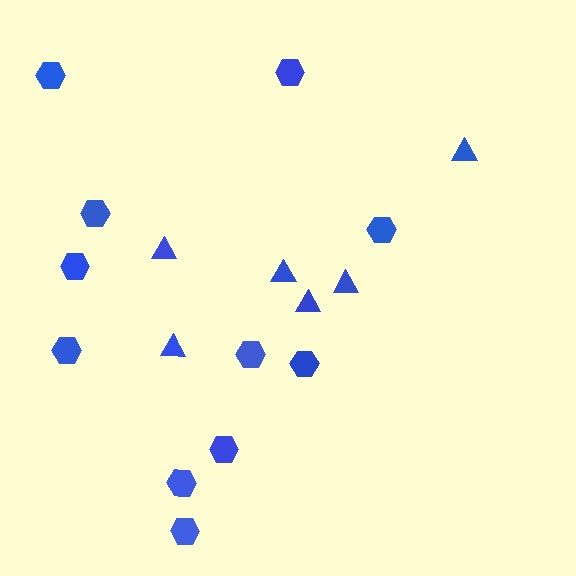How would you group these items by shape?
There are 2 groups: one group of triangles (6) and one group of hexagons (11).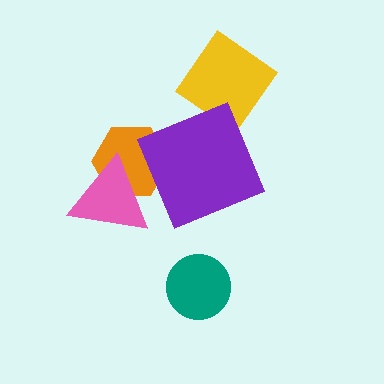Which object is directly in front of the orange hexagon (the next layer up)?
The pink triangle is directly in front of the orange hexagon.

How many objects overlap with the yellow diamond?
0 objects overlap with the yellow diamond.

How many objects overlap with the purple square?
1 object overlaps with the purple square.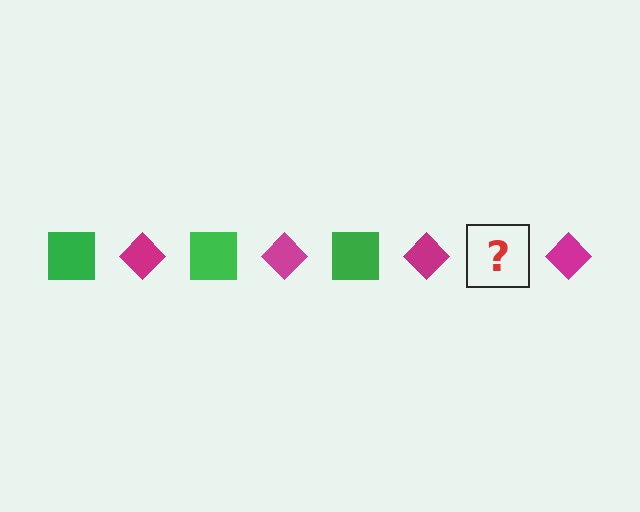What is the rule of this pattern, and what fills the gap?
The rule is that the pattern alternates between green square and magenta diamond. The gap should be filled with a green square.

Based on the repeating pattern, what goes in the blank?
The blank should be a green square.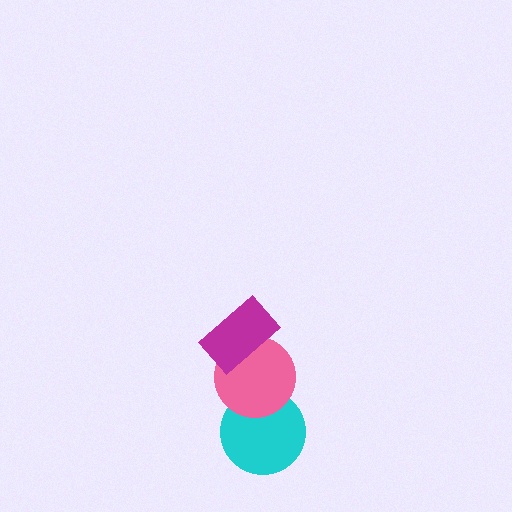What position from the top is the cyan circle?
The cyan circle is 3rd from the top.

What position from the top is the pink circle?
The pink circle is 2nd from the top.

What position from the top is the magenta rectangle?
The magenta rectangle is 1st from the top.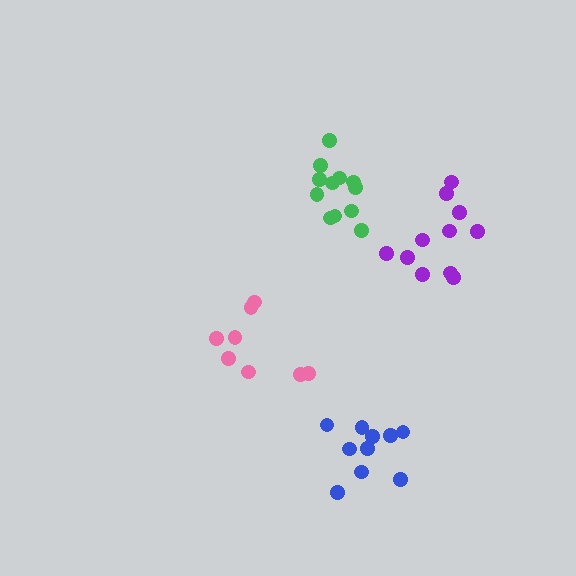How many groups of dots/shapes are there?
There are 4 groups.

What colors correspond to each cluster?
The clusters are colored: green, pink, blue, purple.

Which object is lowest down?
The blue cluster is bottommost.